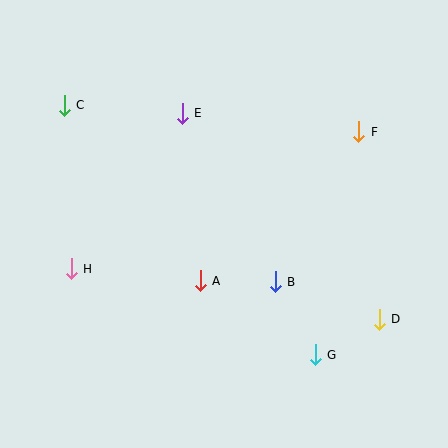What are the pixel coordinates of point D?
Point D is at (379, 319).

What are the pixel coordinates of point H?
Point H is at (71, 269).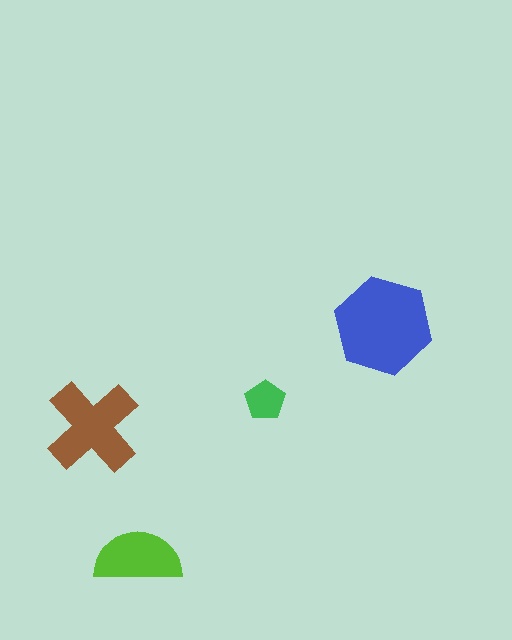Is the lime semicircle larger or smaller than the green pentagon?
Larger.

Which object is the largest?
The blue hexagon.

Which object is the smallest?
The green pentagon.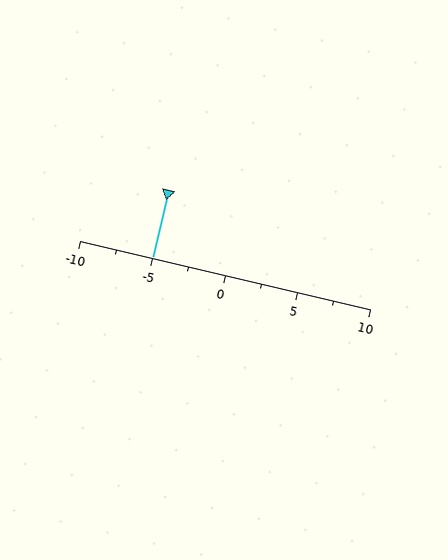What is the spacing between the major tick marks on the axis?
The major ticks are spaced 5 apart.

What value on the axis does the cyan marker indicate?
The marker indicates approximately -5.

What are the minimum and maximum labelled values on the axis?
The axis runs from -10 to 10.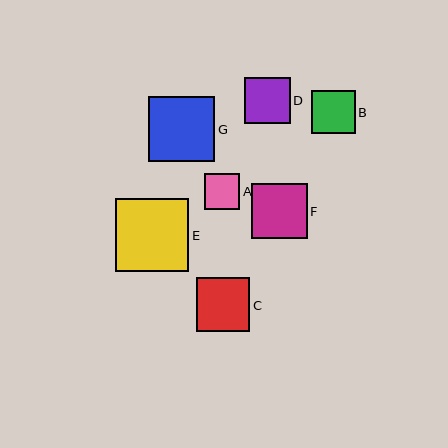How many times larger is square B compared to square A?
Square B is approximately 1.2 times the size of square A.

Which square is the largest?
Square E is the largest with a size of approximately 74 pixels.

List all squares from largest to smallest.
From largest to smallest: E, G, F, C, D, B, A.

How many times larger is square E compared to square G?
Square E is approximately 1.1 times the size of square G.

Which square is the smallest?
Square A is the smallest with a size of approximately 36 pixels.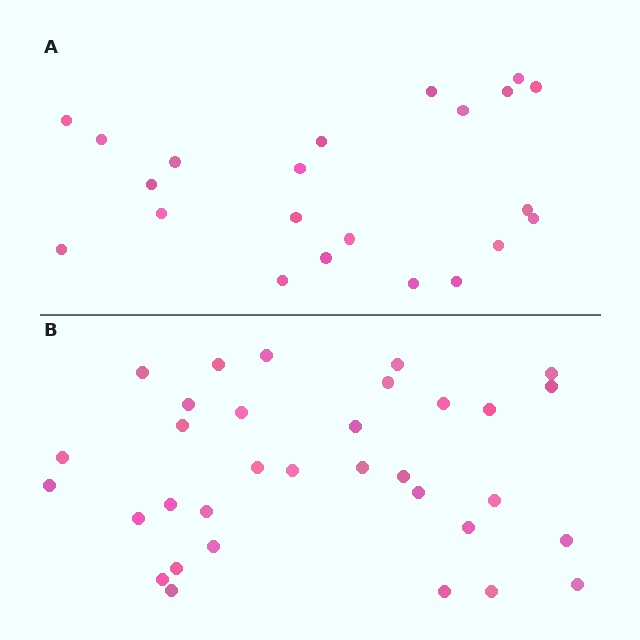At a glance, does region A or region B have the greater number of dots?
Region B (the bottom region) has more dots.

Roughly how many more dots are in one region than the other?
Region B has roughly 12 or so more dots than region A.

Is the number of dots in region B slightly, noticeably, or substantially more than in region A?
Region B has substantially more. The ratio is roughly 1.5 to 1.